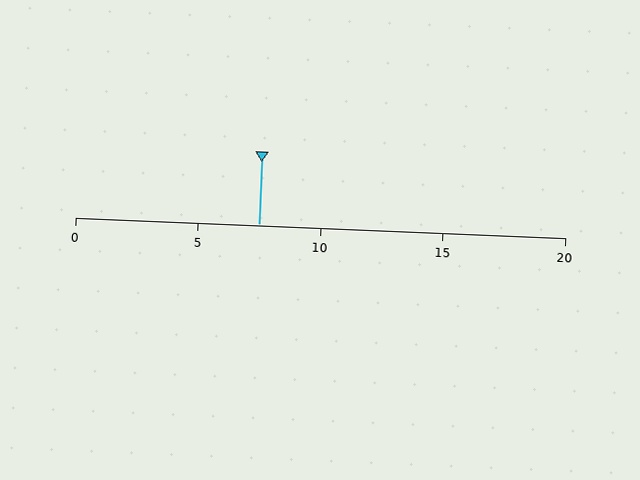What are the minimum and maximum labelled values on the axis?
The axis runs from 0 to 20.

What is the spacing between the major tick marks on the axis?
The major ticks are spaced 5 apart.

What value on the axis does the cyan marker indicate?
The marker indicates approximately 7.5.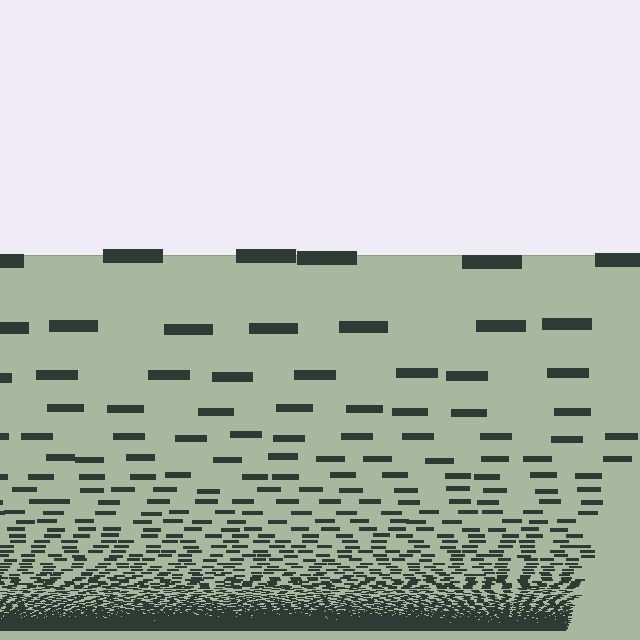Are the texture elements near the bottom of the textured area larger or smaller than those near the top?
Smaller. The gradient is inverted — elements near the bottom are smaller and denser.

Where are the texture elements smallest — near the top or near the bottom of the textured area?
Near the bottom.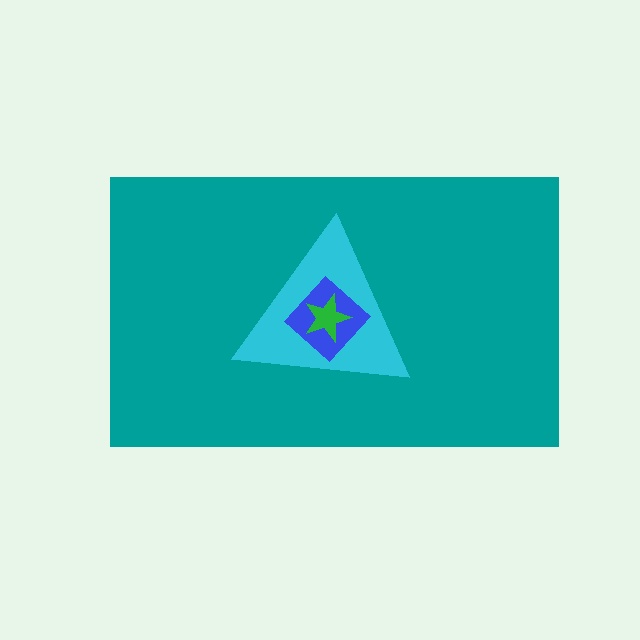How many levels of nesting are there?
4.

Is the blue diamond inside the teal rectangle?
Yes.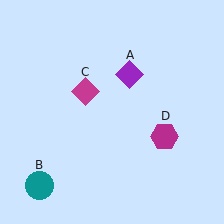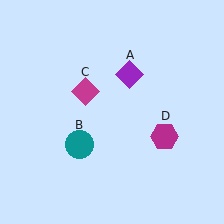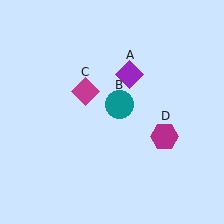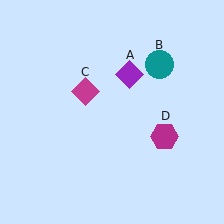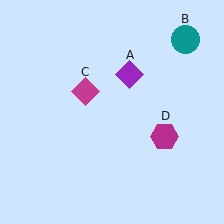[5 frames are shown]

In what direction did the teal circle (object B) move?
The teal circle (object B) moved up and to the right.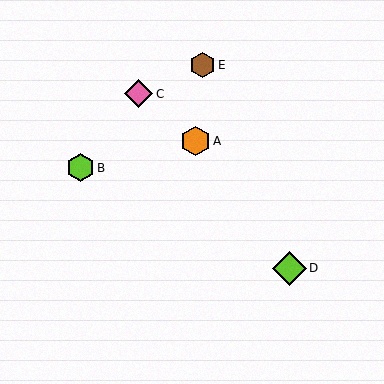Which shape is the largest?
The lime diamond (labeled D) is the largest.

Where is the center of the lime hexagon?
The center of the lime hexagon is at (80, 168).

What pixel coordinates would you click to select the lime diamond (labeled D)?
Click at (289, 268) to select the lime diamond D.